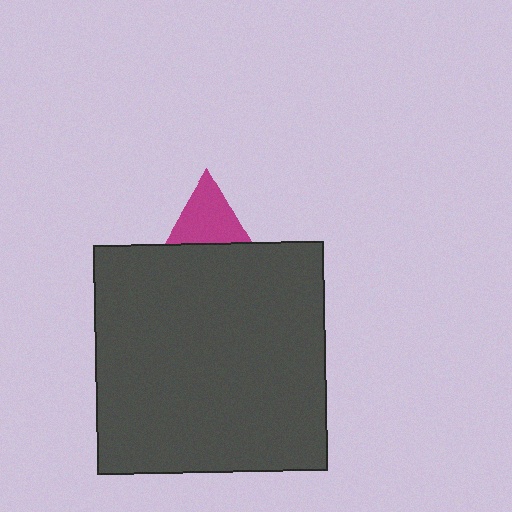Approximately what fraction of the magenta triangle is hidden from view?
Roughly 56% of the magenta triangle is hidden behind the dark gray square.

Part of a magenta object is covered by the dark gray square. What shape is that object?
It is a triangle.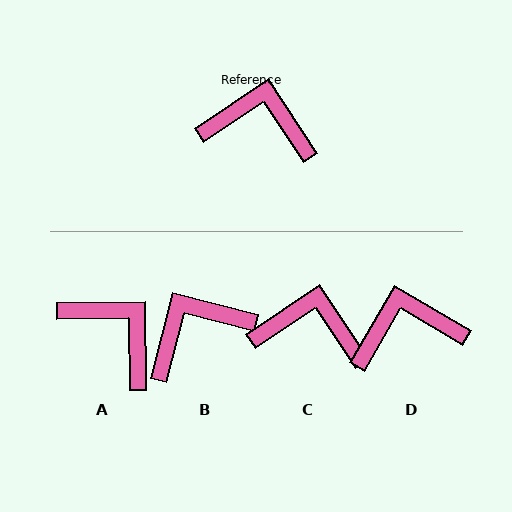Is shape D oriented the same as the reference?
No, it is off by about 26 degrees.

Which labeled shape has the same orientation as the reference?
C.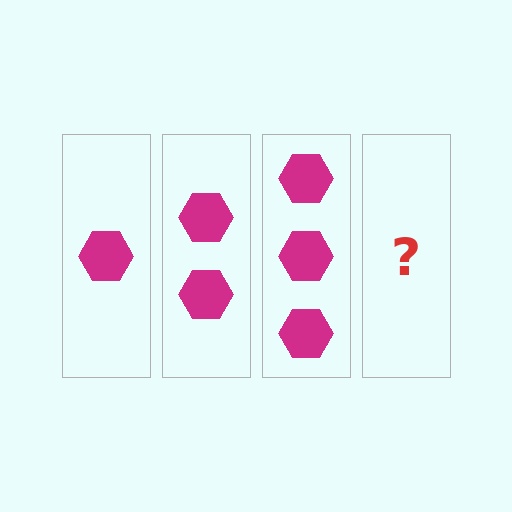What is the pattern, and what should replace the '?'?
The pattern is that each step adds one more hexagon. The '?' should be 4 hexagons.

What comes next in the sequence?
The next element should be 4 hexagons.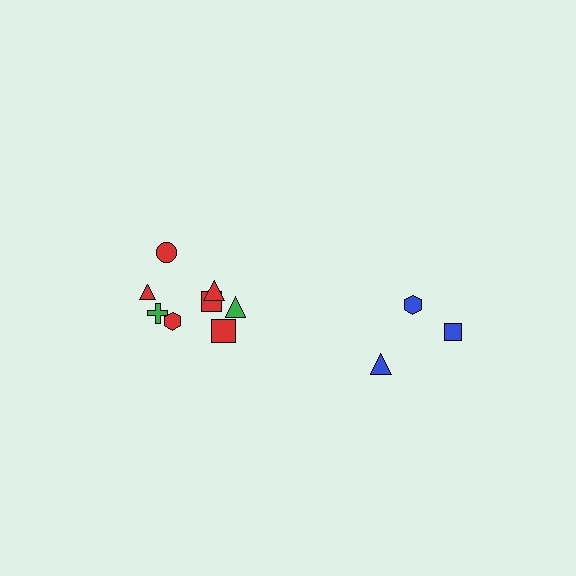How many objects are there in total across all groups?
There are 11 objects.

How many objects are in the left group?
There are 8 objects.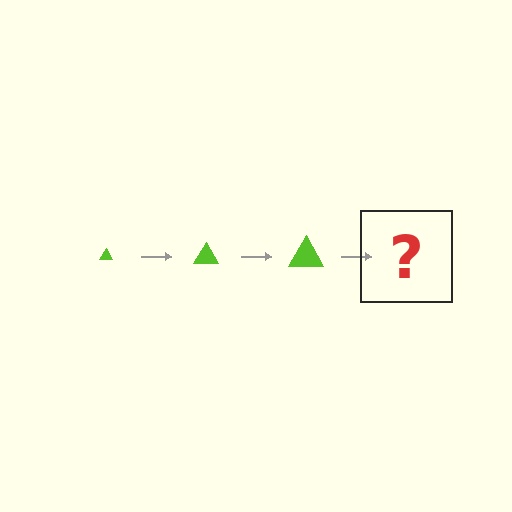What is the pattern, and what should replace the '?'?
The pattern is that the triangle gets progressively larger each step. The '?' should be a lime triangle, larger than the previous one.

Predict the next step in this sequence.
The next step is a lime triangle, larger than the previous one.